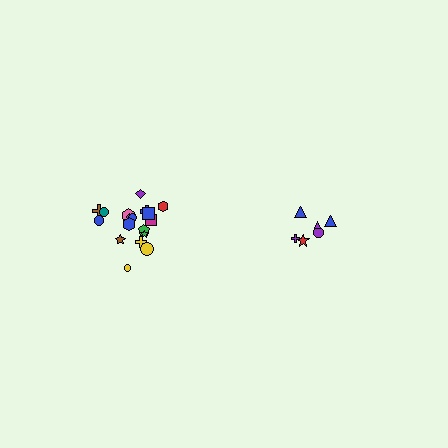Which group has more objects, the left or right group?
The left group.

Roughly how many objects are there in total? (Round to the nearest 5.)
Roughly 25 objects in total.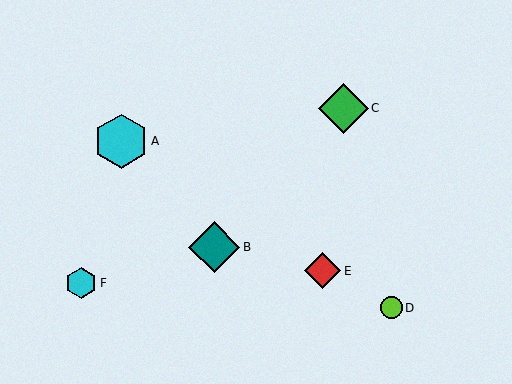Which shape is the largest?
The cyan hexagon (labeled A) is the largest.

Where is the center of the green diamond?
The center of the green diamond is at (343, 108).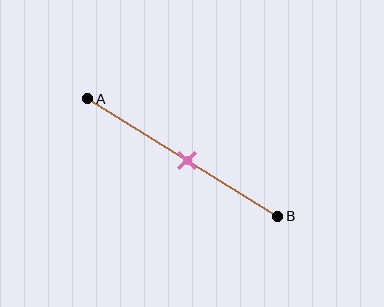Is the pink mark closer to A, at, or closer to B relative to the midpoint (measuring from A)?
The pink mark is approximately at the midpoint of segment AB.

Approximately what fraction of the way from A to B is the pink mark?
The pink mark is approximately 55% of the way from A to B.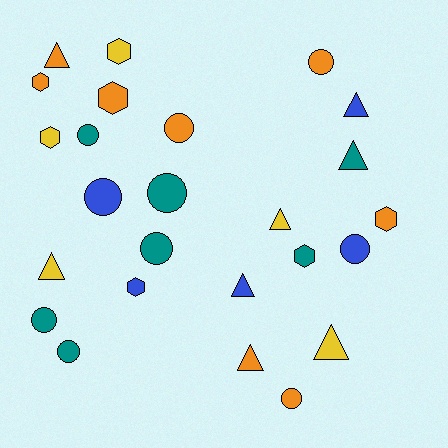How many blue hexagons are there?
There is 1 blue hexagon.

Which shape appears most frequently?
Circle, with 10 objects.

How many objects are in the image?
There are 25 objects.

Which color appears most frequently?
Orange, with 8 objects.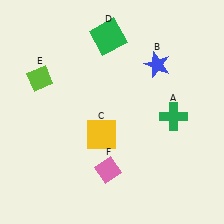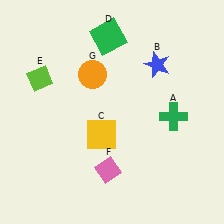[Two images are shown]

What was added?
An orange circle (G) was added in Image 2.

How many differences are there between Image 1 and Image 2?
There is 1 difference between the two images.